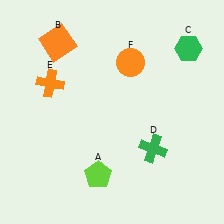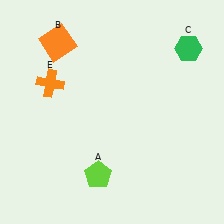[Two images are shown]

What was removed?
The green cross (D), the orange circle (F) were removed in Image 2.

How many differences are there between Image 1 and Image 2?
There are 2 differences between the two images.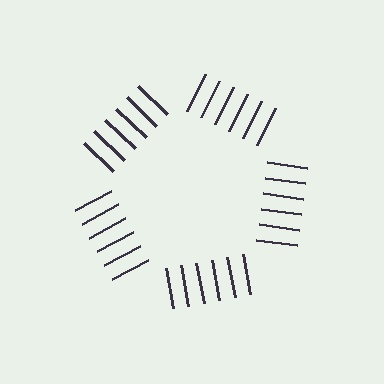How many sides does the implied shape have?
5 sides — the line-ends trace a pentagon.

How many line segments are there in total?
30 — 6 along each of the 5 edges.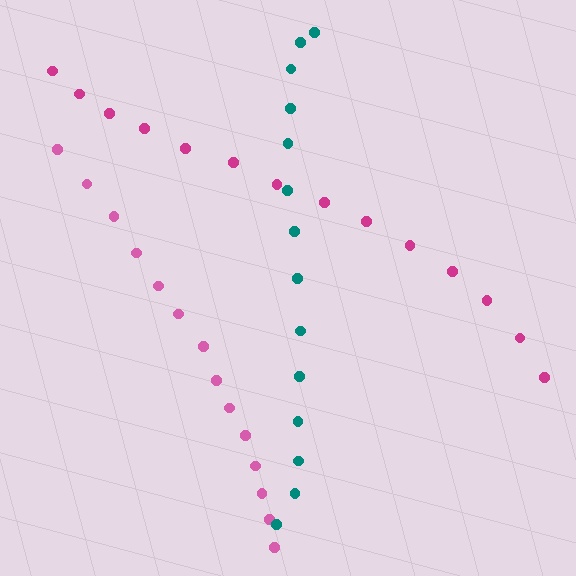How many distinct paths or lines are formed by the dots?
There are 3 distinct paths.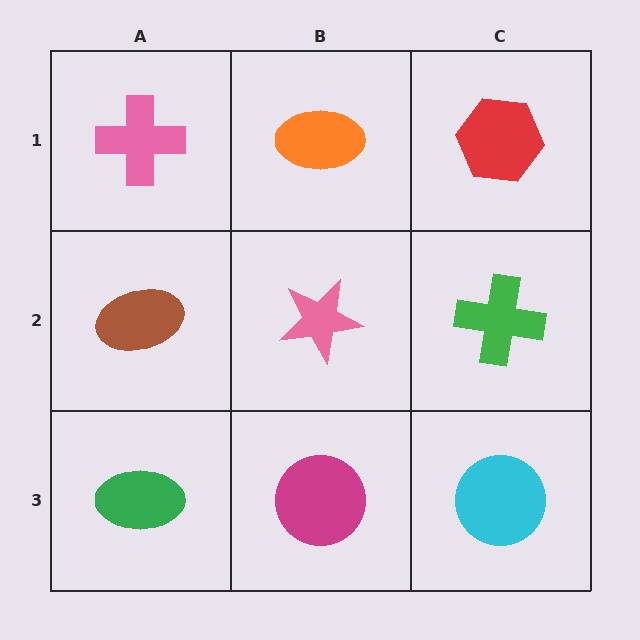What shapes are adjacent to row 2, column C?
A red hexagon (row 1, column C), a cyan circle (row 3, column C), a pink star (row 2, column B).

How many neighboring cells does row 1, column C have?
2.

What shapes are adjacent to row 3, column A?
A brown ellipse (row 2, column A), a magenta circle (row 3, column B).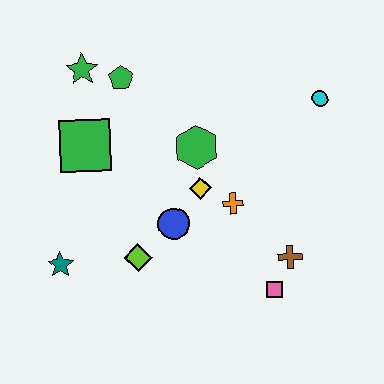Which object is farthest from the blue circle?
The cyan circle is farthest from the blue circle.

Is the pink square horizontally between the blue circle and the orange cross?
No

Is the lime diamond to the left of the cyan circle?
Yes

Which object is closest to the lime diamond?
The blue circle is closest to the lime diamond.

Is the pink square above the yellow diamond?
No